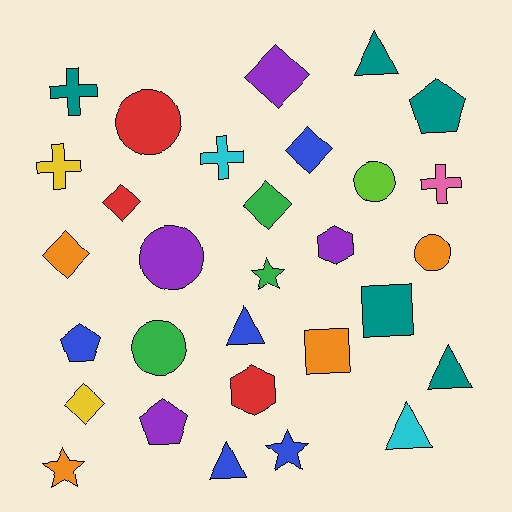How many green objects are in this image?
There are 3 green objects.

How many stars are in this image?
There are 3 stars.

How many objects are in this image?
There are 30 objects.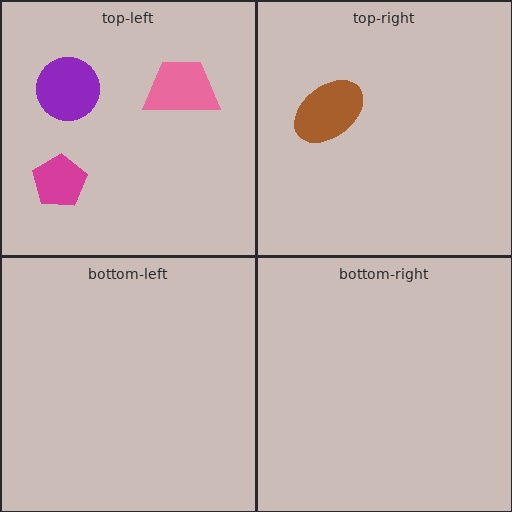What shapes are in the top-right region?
The brown ellipse.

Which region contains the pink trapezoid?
The top-left region.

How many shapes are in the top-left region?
3.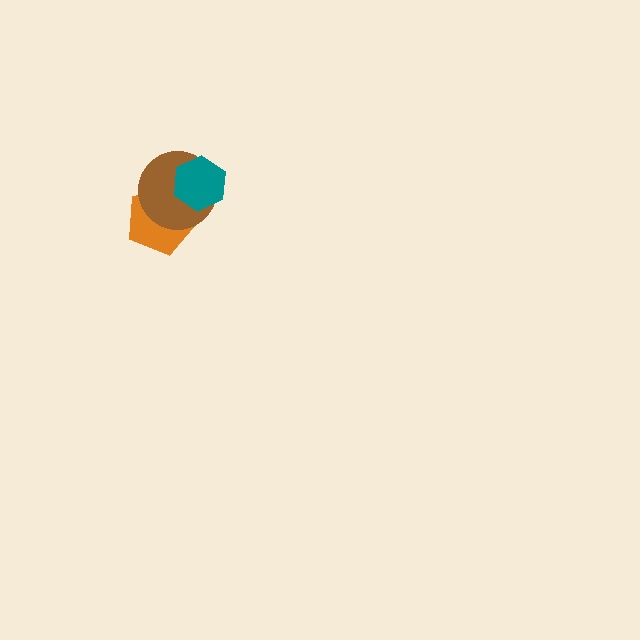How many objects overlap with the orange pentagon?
2 objects overlap with the orange pentagon.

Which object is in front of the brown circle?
The teal hexagon is in front of the brown circle.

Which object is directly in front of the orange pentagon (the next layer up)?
The brown circle is directly in front of the orange pentagon.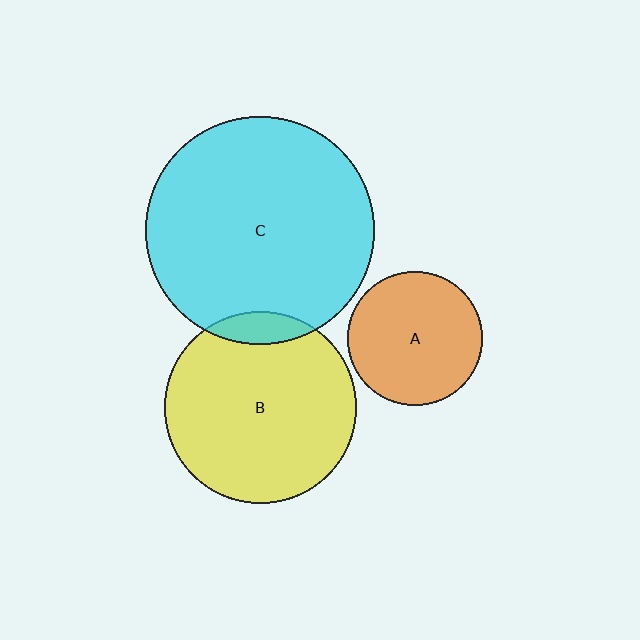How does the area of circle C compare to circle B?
Approximately 1.4 times.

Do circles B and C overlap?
Yes.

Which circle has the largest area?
Circle C (cyan).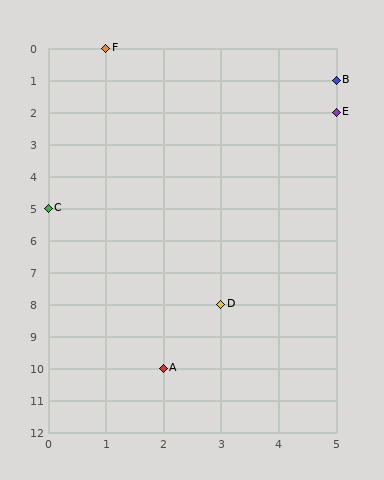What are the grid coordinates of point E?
Point E is at grid coordinates (5, 2).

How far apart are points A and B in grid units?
Points A and B are 3 columns and 9 rows apart (about 9.5 grid units diagonally).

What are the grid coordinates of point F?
Point F is at grid coordinates (1, 0).